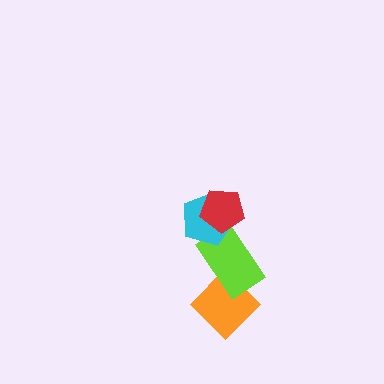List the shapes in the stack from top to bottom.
From top to bottom: the red pentagon, the cyan pentagon, the lime rectangle, the orange diamond.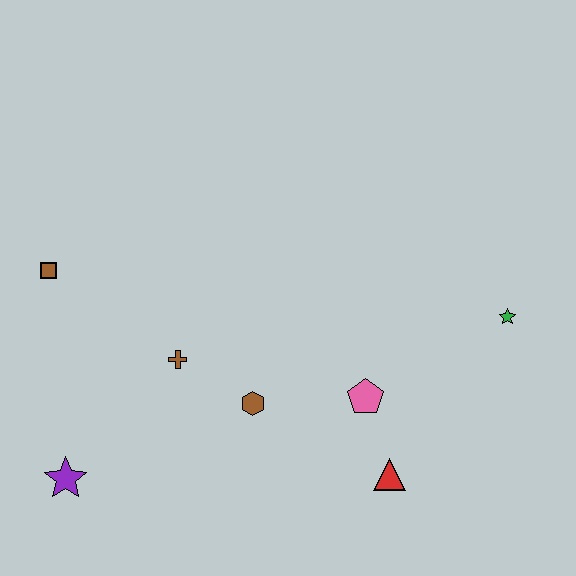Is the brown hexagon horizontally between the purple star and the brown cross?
No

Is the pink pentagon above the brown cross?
No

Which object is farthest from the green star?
The purple star is farthest from the green star.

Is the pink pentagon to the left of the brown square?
No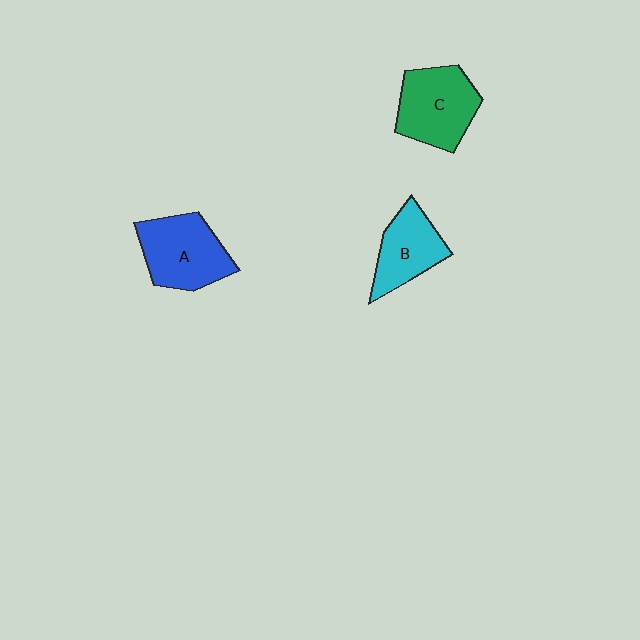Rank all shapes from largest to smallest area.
From largest to smallest: A (blue), C (green), B (cyan).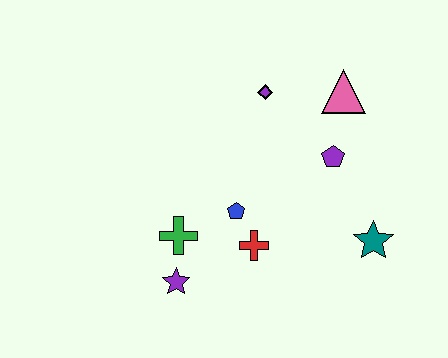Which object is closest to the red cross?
The blue pentagon is closest to the red cross.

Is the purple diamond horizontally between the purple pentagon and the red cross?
Yes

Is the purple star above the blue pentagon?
No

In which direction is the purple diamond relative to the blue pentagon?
The purple diamond is above the blue pentagon.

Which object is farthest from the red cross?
The pink triangle is farthest from the red cross.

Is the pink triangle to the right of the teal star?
No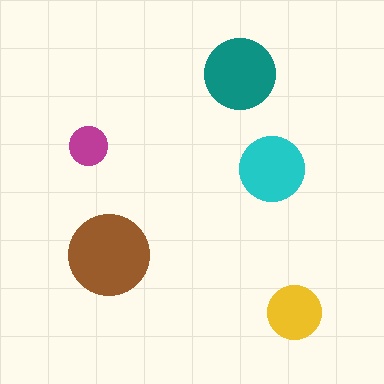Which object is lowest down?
The yellow circle is bottommost.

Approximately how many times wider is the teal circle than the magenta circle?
About 2 times wider.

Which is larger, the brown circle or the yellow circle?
The brown one.